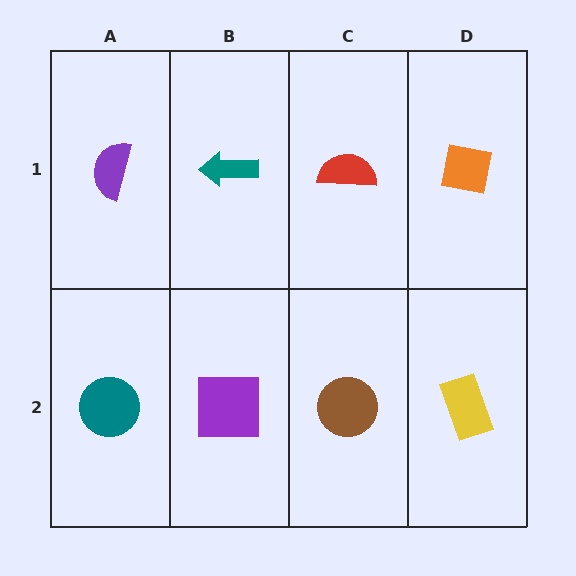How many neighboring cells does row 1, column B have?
3.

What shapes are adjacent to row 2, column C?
A red semicircle (row 1, column C), a purple square (row 2, column B), a yellow rectangle (row 2, column D).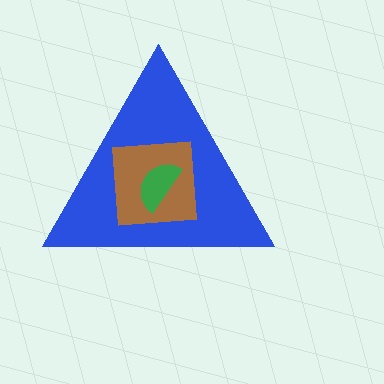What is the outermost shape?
The blue triangle.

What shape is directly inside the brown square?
The green semicircle.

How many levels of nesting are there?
3.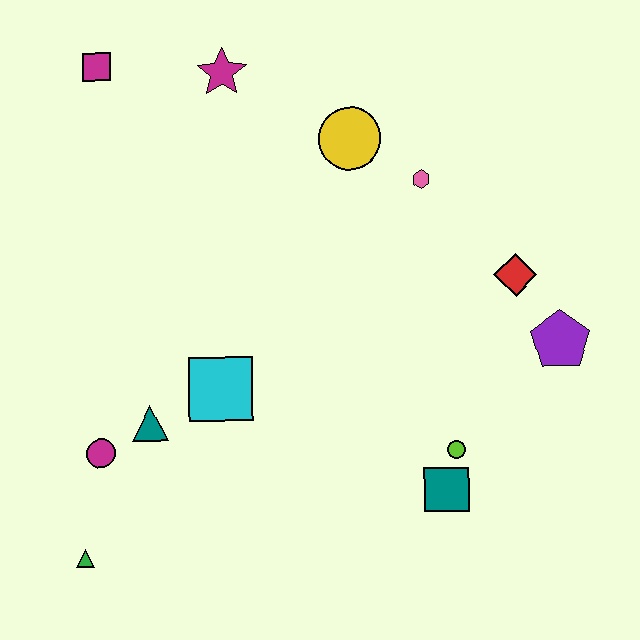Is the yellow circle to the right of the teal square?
No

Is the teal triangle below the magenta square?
Yes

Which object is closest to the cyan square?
The teal triangle is closest to the cyan square.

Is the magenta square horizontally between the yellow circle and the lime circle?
No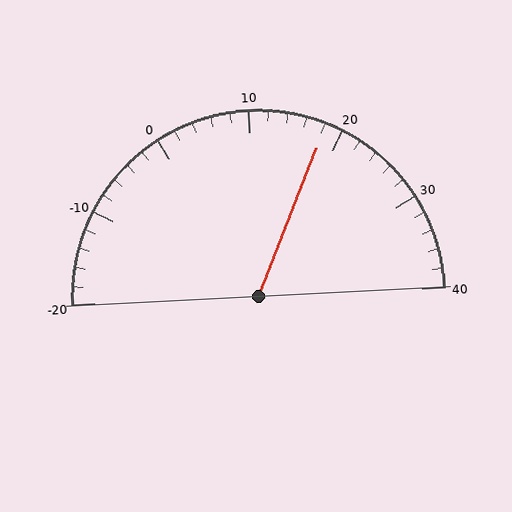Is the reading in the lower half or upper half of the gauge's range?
The reading is in the upper half of the range (-20 to 40).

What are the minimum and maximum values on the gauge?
The gauge ranges from -20 to 40.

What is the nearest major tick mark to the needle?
The nearest major tick mark is 20.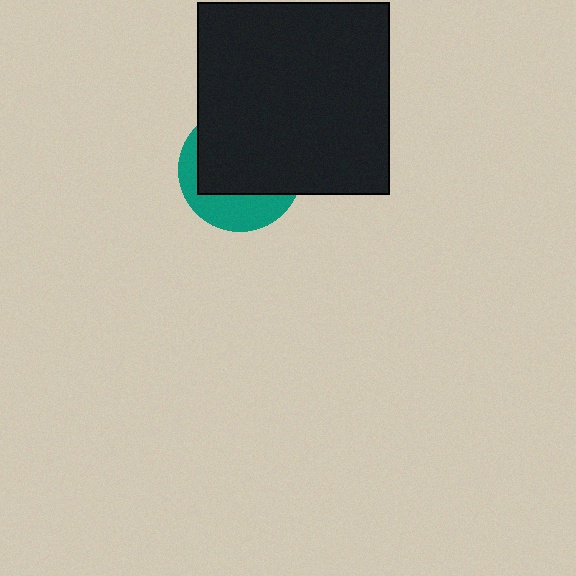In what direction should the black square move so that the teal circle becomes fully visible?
The black square should move up. That is the shortest direction to clear the overlap and leave the teal circle fully visible.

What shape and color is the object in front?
The object in front is a black square.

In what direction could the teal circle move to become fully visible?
The teal circle could move down. That would shift it out from behind the black square entirely.